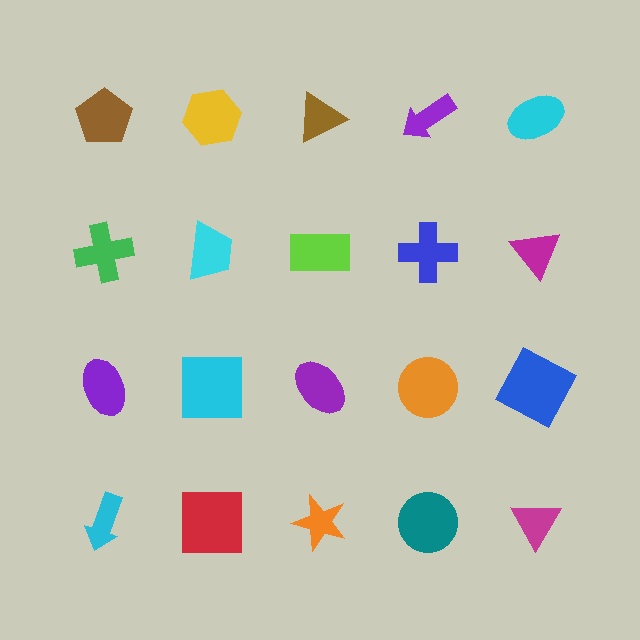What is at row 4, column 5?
A magenta triangle.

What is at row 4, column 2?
A red square.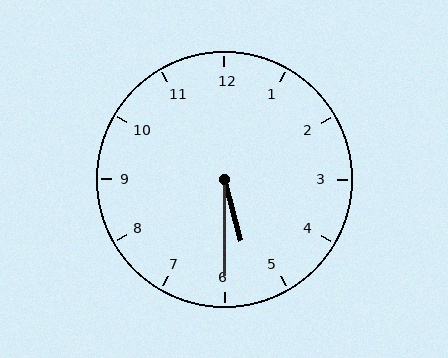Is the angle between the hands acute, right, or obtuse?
It is acute.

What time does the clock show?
5:30.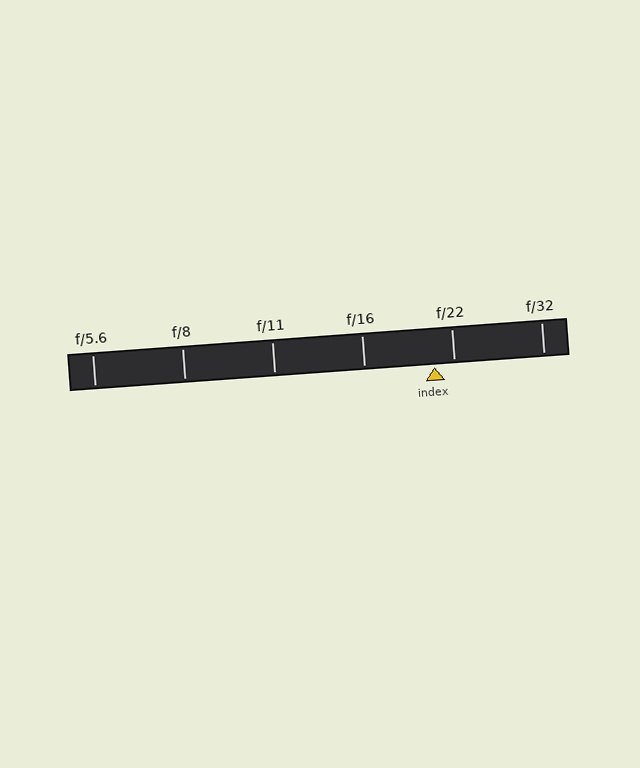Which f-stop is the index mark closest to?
The index mark is closest to f/22.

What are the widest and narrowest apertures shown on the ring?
The widest aperture shown is f/5.6 and the narrowest is f/32.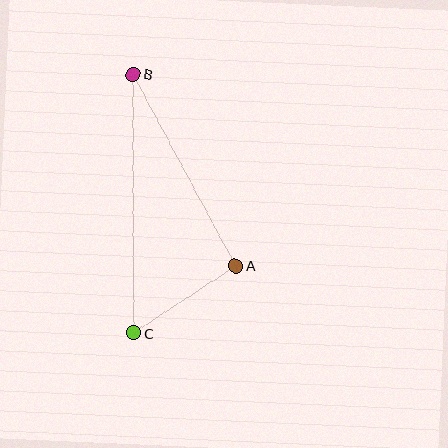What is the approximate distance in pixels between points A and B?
The distance between A and B is approximately 218 pixels.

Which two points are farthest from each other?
Points B and C are farthest from each other.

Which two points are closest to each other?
Points A and C are closest to each other.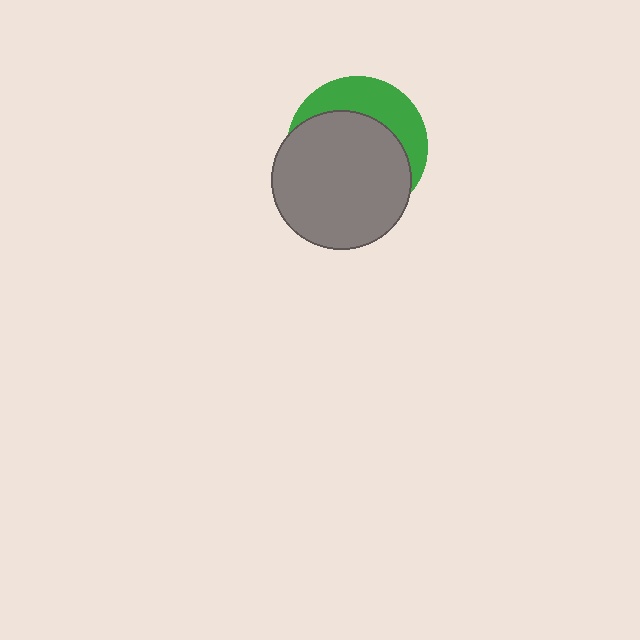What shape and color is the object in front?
The object in front is a gray circle.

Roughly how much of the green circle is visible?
A small part of it is visible (roughly 33%).